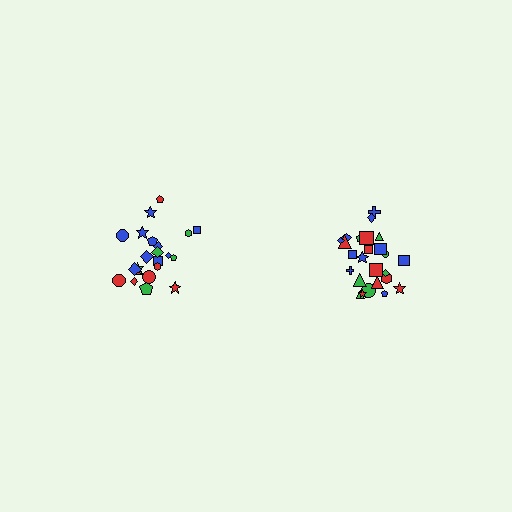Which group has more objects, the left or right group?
The right group.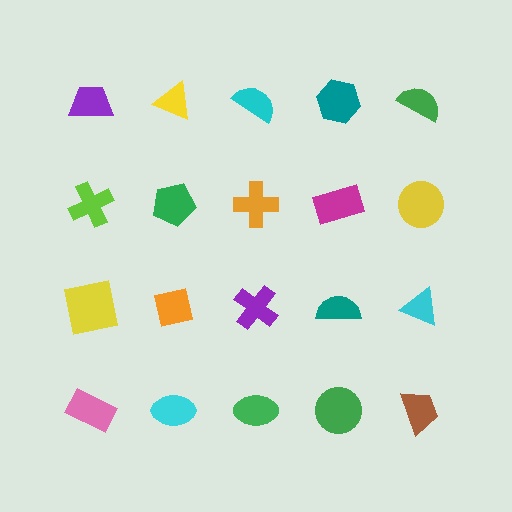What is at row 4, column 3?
A green ellipse.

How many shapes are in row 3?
5 shapes.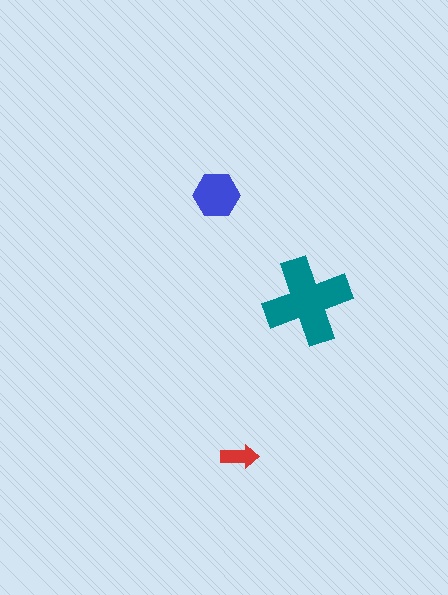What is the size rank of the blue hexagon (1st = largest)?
2nd.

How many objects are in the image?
There are 3 objects in the image.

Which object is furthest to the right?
The teal cross is rightmost.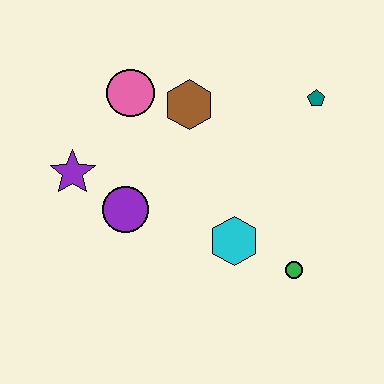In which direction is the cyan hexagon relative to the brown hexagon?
The cyan hexagon is below the brown hexagon.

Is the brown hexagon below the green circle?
No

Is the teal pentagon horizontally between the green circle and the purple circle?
No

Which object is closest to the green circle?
The cyan hexagon is closest to the green circle.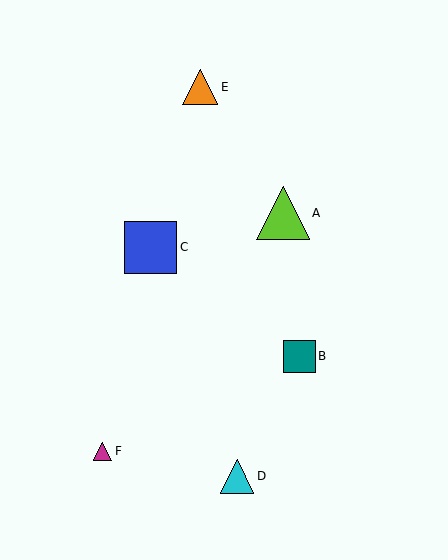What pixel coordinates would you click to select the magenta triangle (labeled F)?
Click at (103, 451) to select the magenta triangle F.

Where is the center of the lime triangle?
The center of the lime triangle is at (283, 213).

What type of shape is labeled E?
Shape E is an orange triangle.